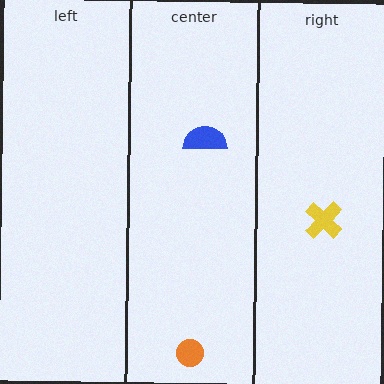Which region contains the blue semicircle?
The center region.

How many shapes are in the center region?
2.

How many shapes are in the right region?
1.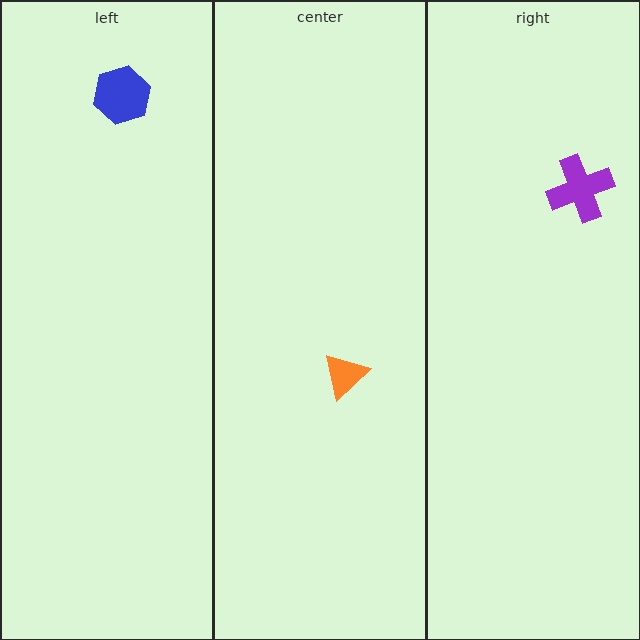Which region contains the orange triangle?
The center region.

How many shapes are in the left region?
1.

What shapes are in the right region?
The purple cross.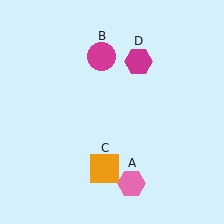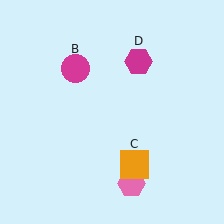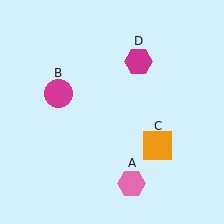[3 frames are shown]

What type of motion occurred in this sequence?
The magenta circle (object B), orange square (object C) rotated counterclockwise around the center of the scene.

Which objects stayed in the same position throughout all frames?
Pink hexagon (object A) and magenta hexagon (object D) remained stationary.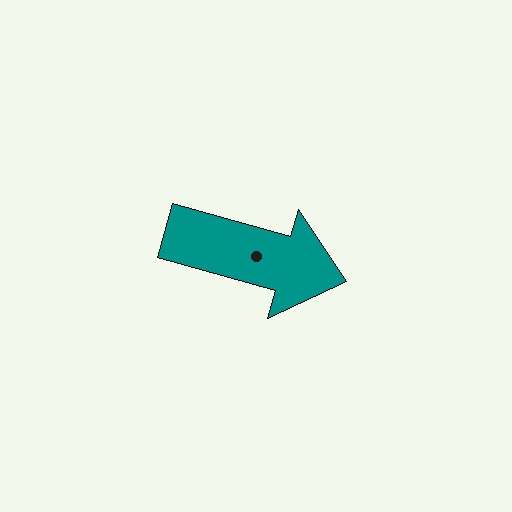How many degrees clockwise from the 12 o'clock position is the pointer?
Approximately 106 degrees.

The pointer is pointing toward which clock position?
Roughly 4 o'clock.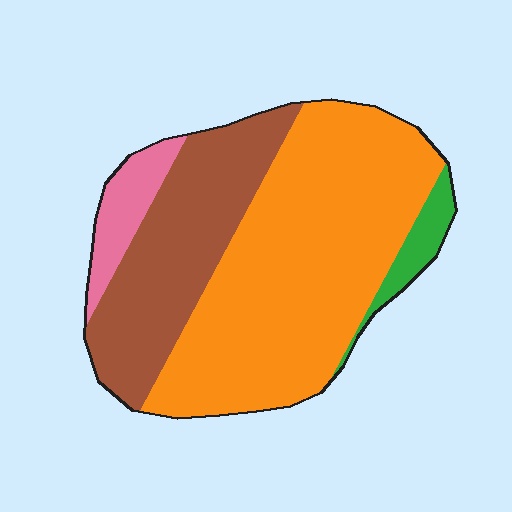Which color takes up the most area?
Orange, at roughly 60%.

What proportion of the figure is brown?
Brown takes up between a quarter and a half of the figure.